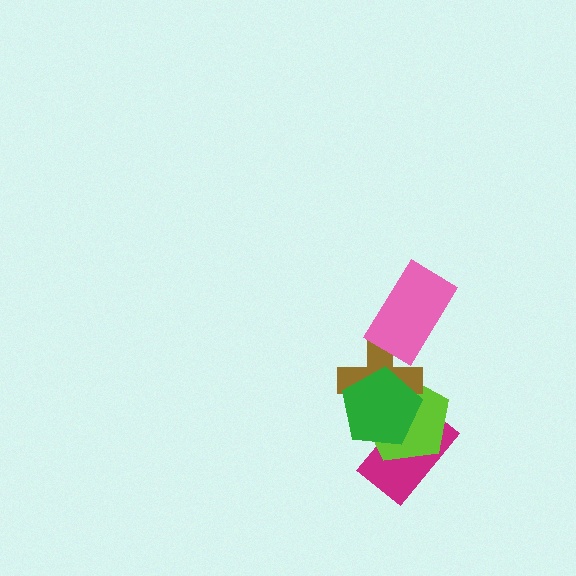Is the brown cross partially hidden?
Yes, it is partially covered by another shape.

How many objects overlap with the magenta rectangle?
3 objects overlap with the magenta rectangle.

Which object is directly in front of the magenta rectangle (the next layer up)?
The lime pentagon is directly in front of the magenta rectangle.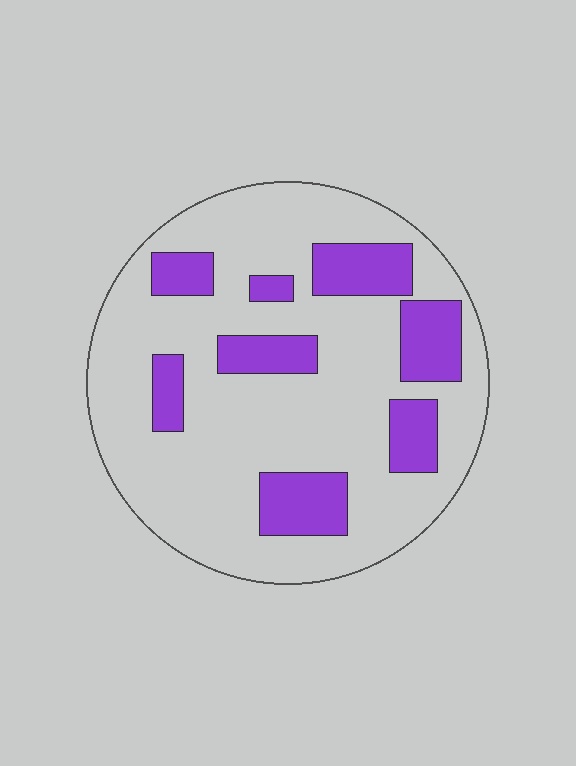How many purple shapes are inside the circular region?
8.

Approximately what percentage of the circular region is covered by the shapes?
Approximately 25%.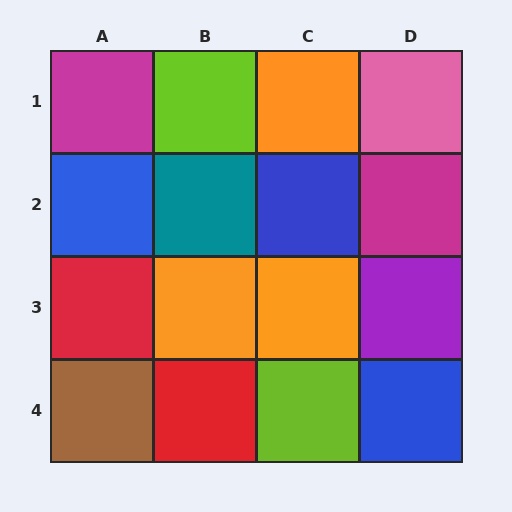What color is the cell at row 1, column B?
Lime.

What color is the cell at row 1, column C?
Orange.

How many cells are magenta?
2 cells are magenta.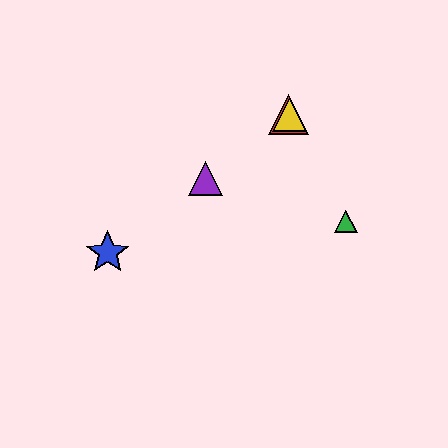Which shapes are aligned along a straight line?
The red triangle, the blue star, the yellow triangle, the purple triangle are aligned along a straight line.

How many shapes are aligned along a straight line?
4 shapes (the red triangle, the blue star, the yellow triangle, the purple triangle) are aligned along a straight line.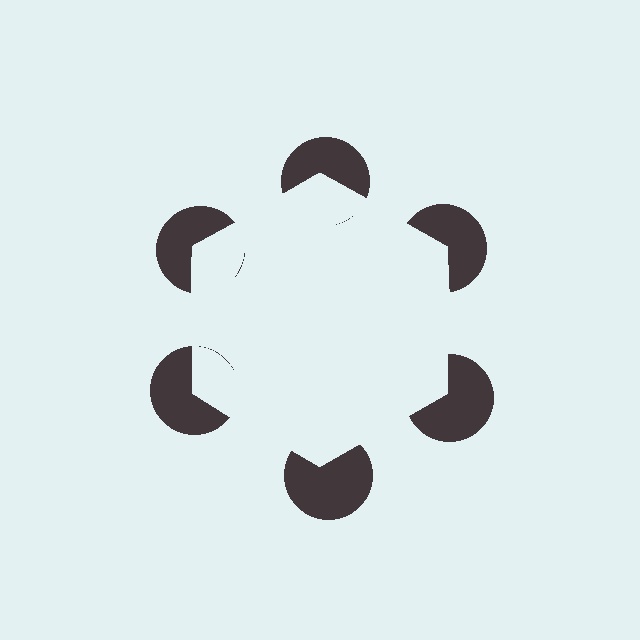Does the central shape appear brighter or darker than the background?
It typically appears slightly brighter than the background, even though no actual brightness change is drawn.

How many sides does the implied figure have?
6 sides.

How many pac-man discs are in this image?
There are 6 — one at each vertex of the illusory hexagon.